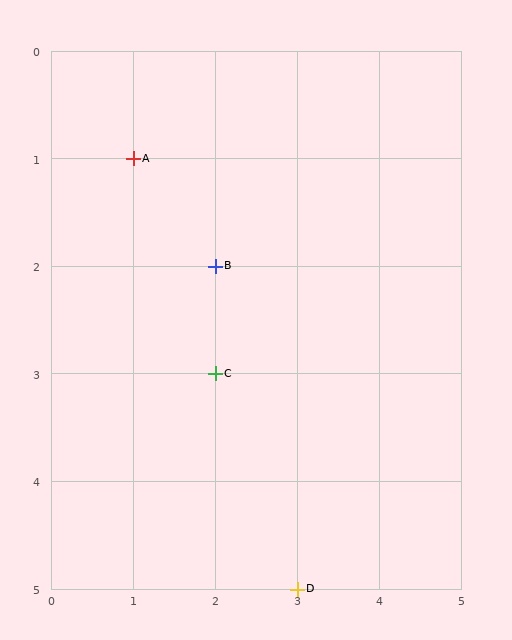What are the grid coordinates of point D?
Point D is at grid coordinates (3, 5).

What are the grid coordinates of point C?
Point C is at grid coordinates (2, 3).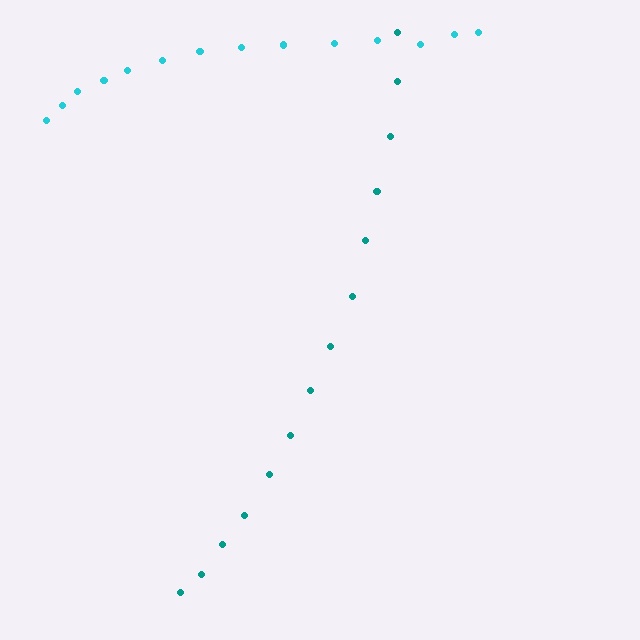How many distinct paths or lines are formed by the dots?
There are 2 distinct paths.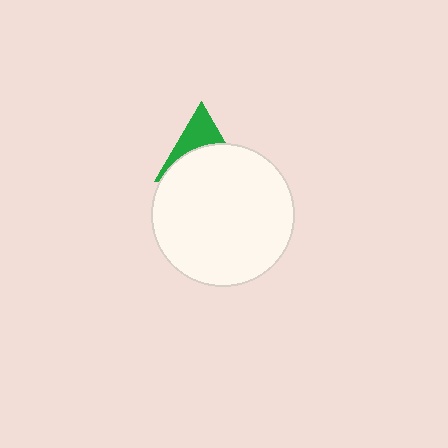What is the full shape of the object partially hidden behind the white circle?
The partially hidden object is a green triangle.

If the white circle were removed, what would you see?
You would see the complete green triangle.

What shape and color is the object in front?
The object in front is a white circle.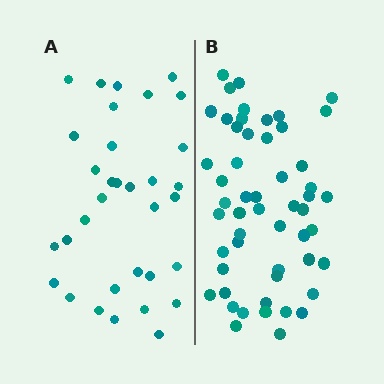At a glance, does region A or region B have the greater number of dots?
Region B (the right region) has more dots.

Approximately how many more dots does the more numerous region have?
Region B has approximately 20 more dots than region A.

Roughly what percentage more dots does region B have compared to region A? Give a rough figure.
About 60% more.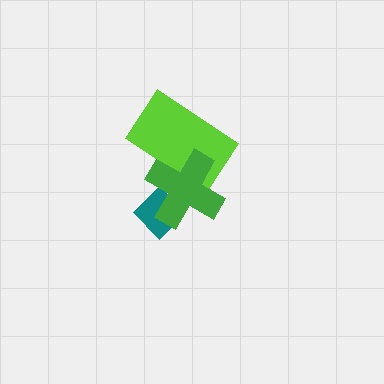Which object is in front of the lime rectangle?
The green cross is in front of the lime rectangle.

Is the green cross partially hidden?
No, no other shape covers it.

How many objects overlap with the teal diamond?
1 object overlaps with the teal diamond.